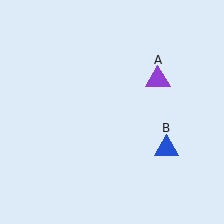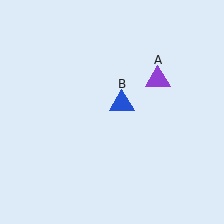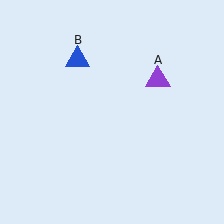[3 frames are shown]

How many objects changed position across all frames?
1 object changed position: blue triangle (object B).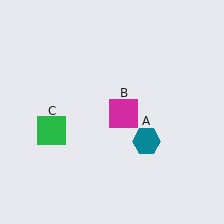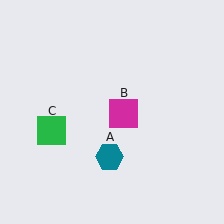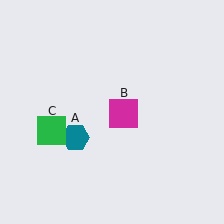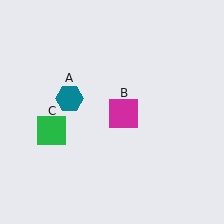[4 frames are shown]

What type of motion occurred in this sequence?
The teal hexagon (object A) rotated clockwise around the center of the scene.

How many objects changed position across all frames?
1 object changed position: teal hexagon (object A).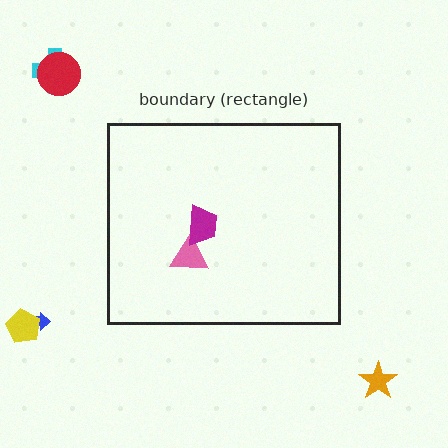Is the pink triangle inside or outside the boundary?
Inside.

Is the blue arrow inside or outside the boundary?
Outside.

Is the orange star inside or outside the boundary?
Outside.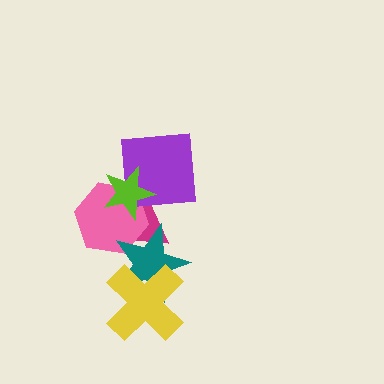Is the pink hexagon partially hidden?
Yes, it is partially covered by another shape.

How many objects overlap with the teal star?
3 objects overlap with the teal star.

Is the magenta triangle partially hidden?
Yes, it is partially covered by another shape.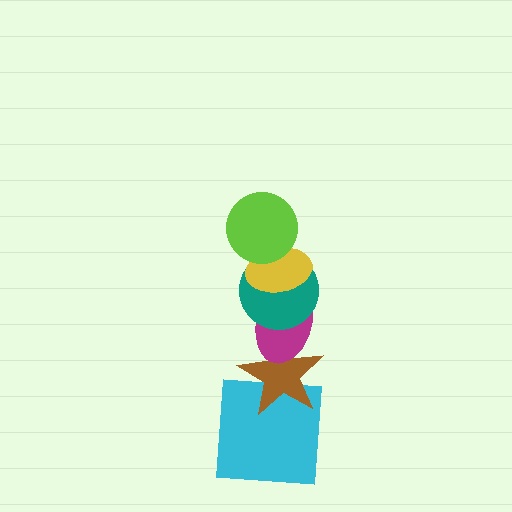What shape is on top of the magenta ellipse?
The teal circle is on top of the magenta ellipse.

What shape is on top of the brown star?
The magenta ellipse is on top of the brown star.